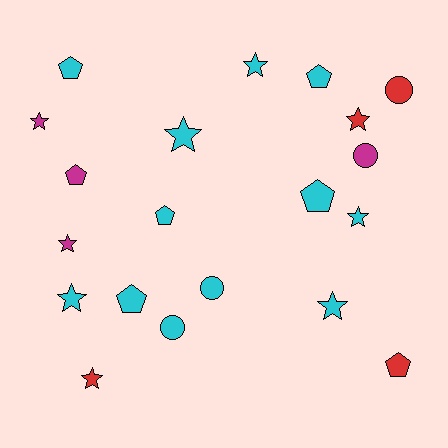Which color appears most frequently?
Cyan, with 12 objects.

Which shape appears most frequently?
Star, with 9 objects.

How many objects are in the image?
There are 20 objects.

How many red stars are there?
There are 2 red stars.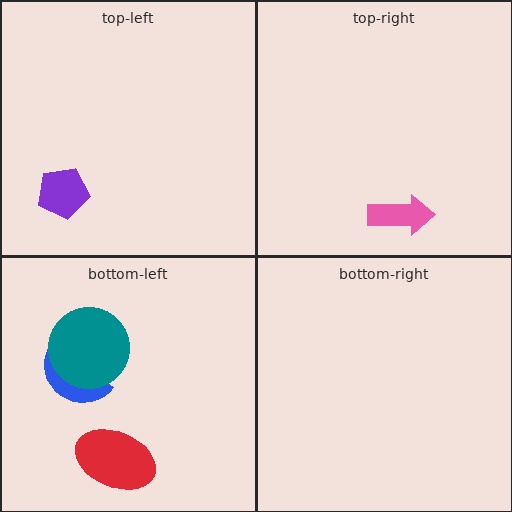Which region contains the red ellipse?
The bottom-left region.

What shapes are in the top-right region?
The pink arrow.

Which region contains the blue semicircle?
The bottom-left region.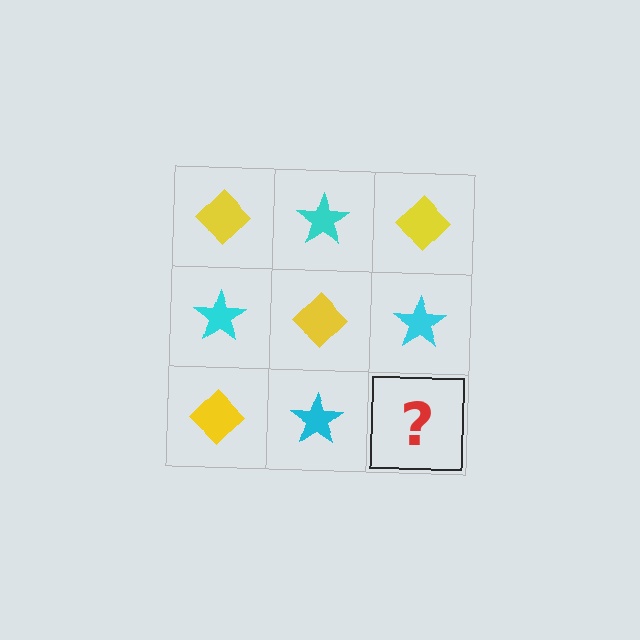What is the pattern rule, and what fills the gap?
The rule is that it alternates yellow diamond and cyan star in a checkerboard pattern. The gap should be filled with a yellow diamond.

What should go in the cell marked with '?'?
The missing cell should contain a yellow diamond.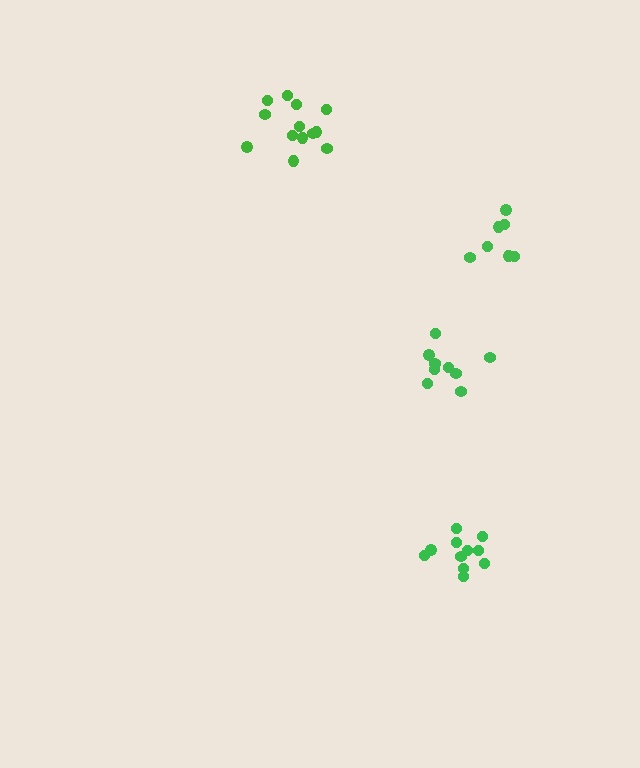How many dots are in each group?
Group 1: 13 dots, Group 2: 9 dots, Group 3: 7 dots, Group 4: 11 dots (40 total).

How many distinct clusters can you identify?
There are 4 distinct clusters.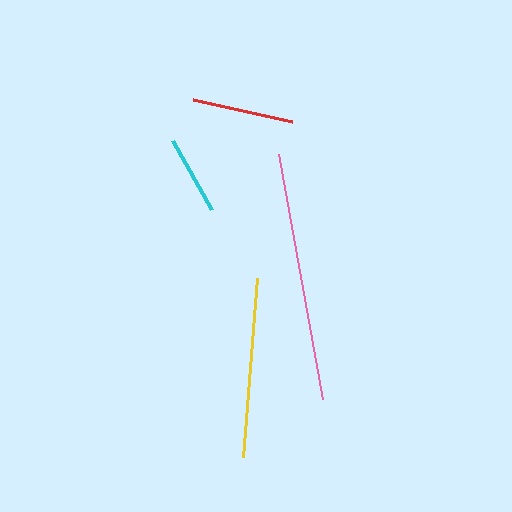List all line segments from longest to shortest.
From longest to shortest: pink, yellow, red, cyan.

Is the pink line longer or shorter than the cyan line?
The pink line is longer than the cyan line.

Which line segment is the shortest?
The cyan line is the shortest at approximately 80 pixels.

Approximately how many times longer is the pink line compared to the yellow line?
The pink line is approximately 1.4 times the length of the yellow line.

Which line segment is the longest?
The pink line is the longest at approximately 250 pixels.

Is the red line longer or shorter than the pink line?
The pink line is longer than the red line.